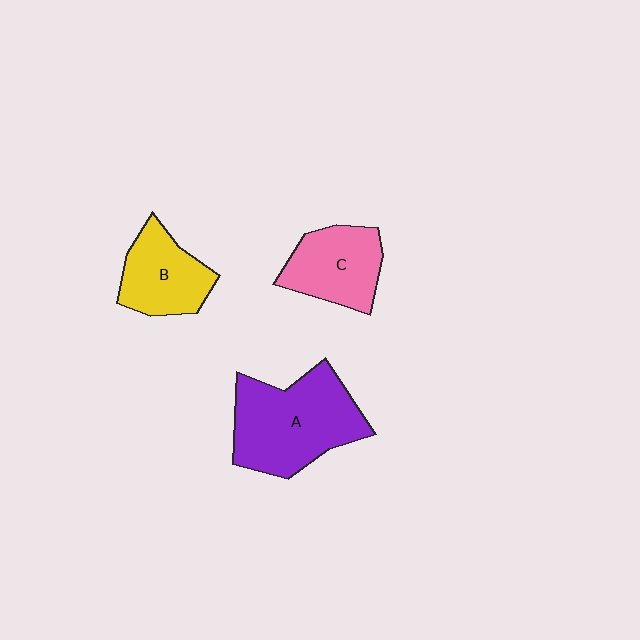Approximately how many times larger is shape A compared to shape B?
Approximately 1.6 times.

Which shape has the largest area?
Shape A (purple).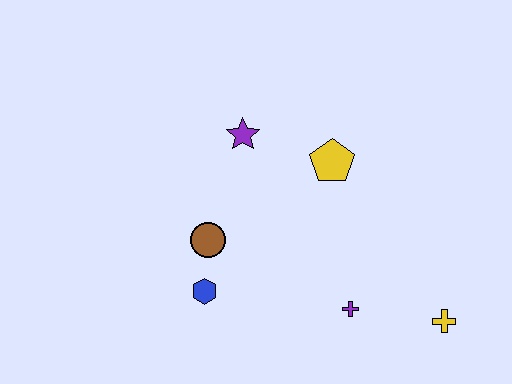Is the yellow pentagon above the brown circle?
Yes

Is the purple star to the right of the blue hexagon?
Yes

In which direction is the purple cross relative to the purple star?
The purple cross is below the purple star.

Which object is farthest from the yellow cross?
The purple star is farthest from the yellow cross.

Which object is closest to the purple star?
The yellow pentagon is closest to the purple star.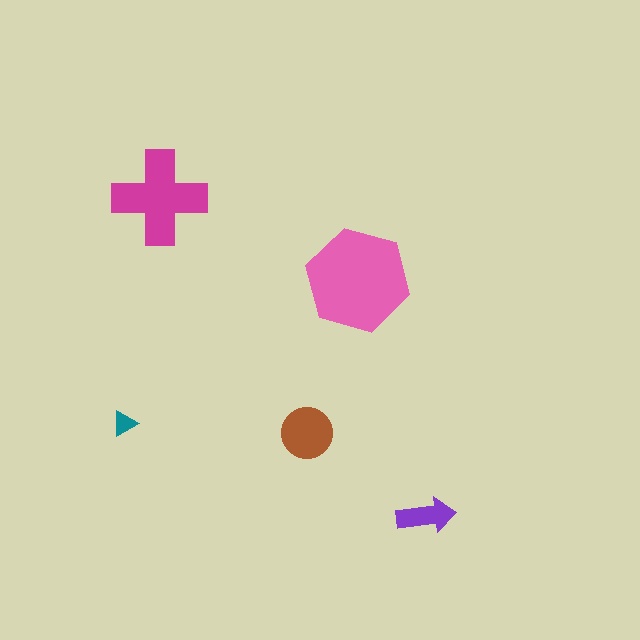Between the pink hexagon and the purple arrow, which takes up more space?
The pink hexagon.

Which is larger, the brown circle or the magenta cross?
The magenta cross.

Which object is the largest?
The pink hexagon.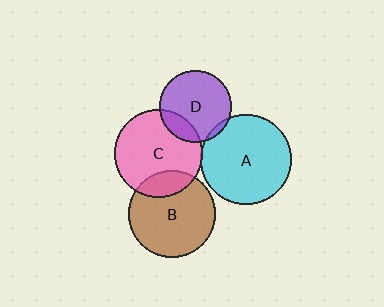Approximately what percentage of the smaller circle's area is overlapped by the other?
Approximately 5%.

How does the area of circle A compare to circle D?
Approximately 1.6 times.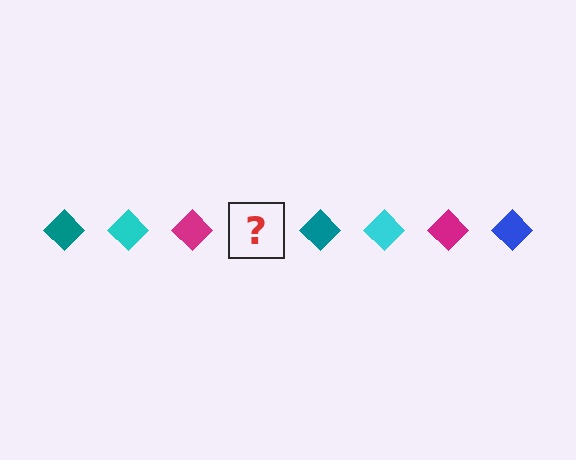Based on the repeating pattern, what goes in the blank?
The blank should be a blue diamond.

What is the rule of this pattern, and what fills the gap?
The rule is that the pattern cycles through teal, cyan, magenta, blue diamonds. The gap should be filled with a blue diamond.